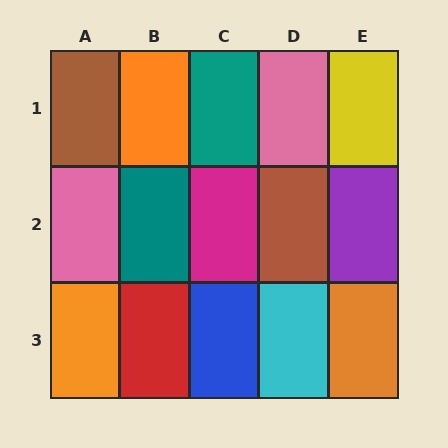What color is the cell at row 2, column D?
Brown.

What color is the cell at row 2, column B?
Teal.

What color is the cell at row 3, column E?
Orange.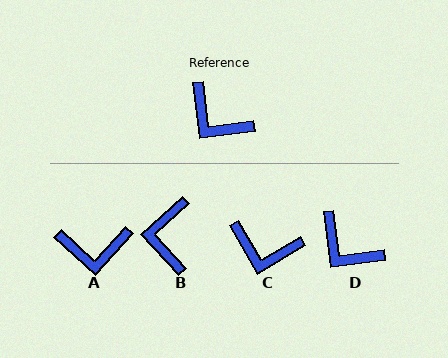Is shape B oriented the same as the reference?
No, it is off by about 54 degrees.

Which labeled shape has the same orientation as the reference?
D.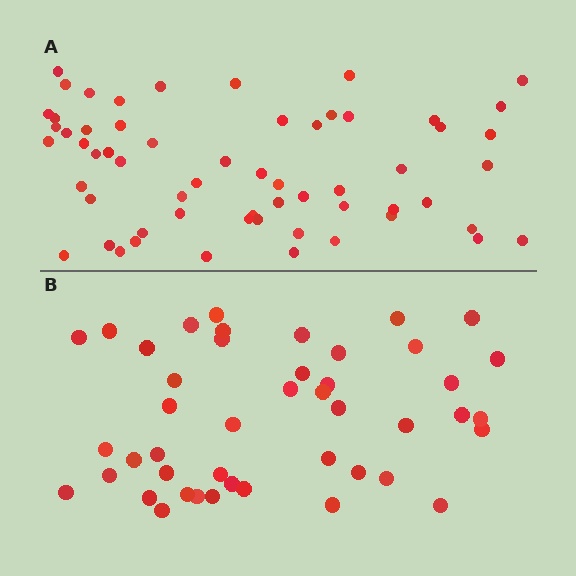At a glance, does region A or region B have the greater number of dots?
Region A (the top region) has more dots.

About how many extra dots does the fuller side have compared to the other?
Region A has approximately 15 more dots than region B.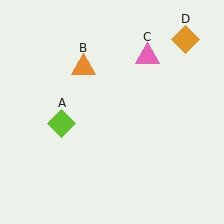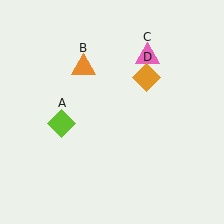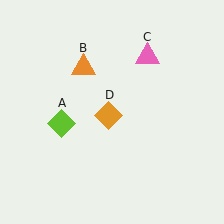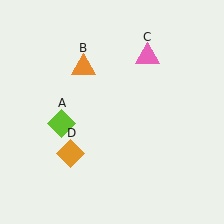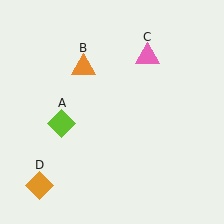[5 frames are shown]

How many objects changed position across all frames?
1 object changed position: orange diamond (object D).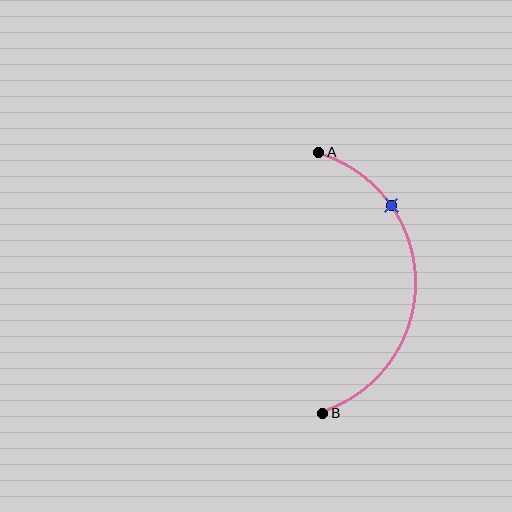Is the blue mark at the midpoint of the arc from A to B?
No. The blue mark lies on the arc but is closer to endpoint A. The arc midpoint would be at the point on the curve equidistant along the arc from both A and B.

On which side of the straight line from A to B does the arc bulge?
The arc bulges to the right of the straight line connecting A and B.